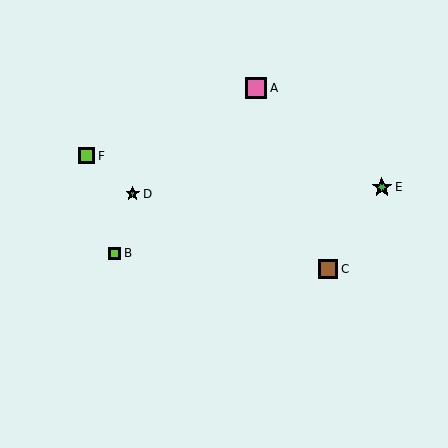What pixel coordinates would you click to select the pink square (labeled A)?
Click at (256, 88) to select the pink square A.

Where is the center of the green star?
The center of the green star is at (133, 194).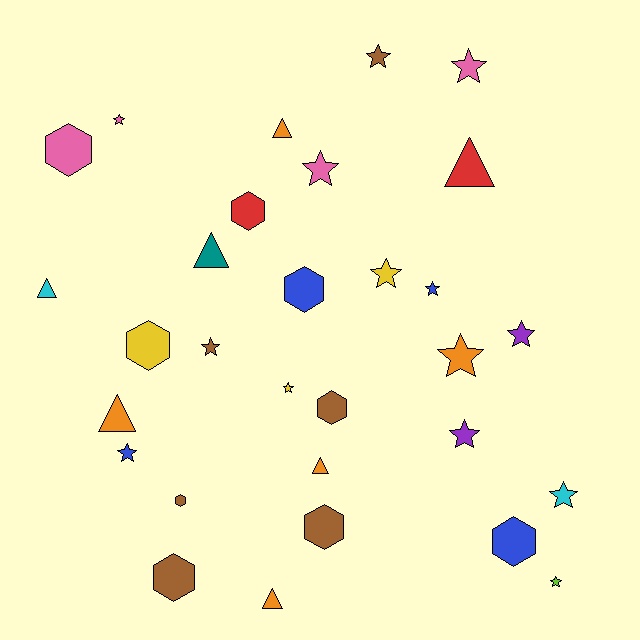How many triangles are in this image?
There are 7 triangles.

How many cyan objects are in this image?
There are 2 cyan objects.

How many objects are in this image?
There are 30 objects.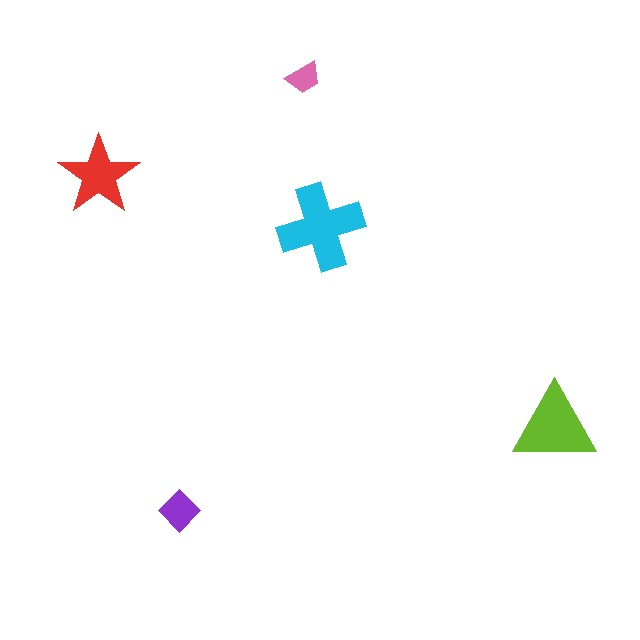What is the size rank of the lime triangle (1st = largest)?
2nd.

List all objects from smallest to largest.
The pink trapezoid, the purple diamond, the red star, the lime triangle, the cyan cross.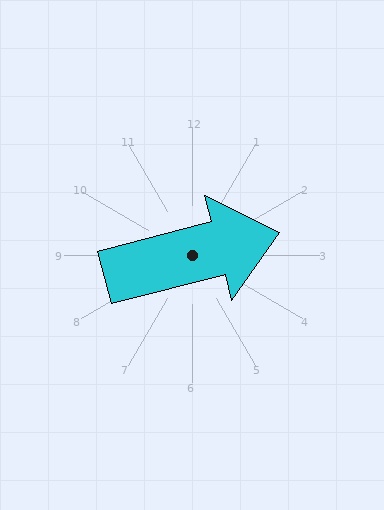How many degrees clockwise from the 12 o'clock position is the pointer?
Approximately 76 degrees.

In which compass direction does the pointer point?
East.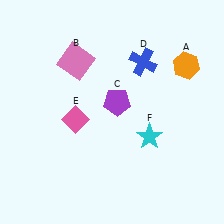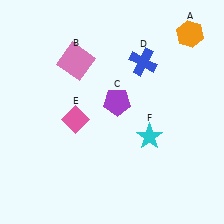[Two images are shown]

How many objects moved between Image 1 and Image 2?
1 object moved between the two images.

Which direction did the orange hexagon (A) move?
The orange hexagon (A) moved up.